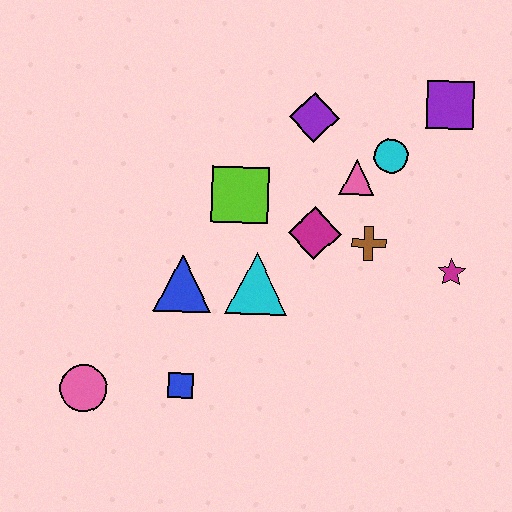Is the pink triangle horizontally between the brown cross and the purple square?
No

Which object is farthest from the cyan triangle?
The purple square is farthest from the cyan triangle.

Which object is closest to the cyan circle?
The pink triangle is closest to the cyan circle.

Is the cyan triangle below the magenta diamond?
Yes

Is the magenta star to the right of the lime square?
Yes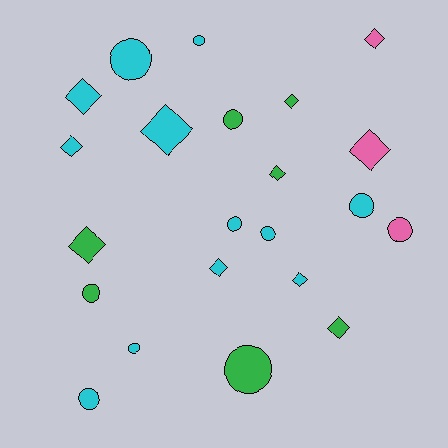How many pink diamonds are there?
There are 2 pink diamonds.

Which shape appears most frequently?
Circle, with 11 objects.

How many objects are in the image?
There are 22 objects.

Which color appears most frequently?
Cyan, with 12 objects.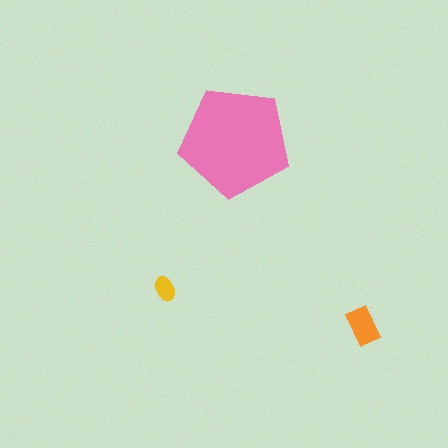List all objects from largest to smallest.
The pink pentagon, the orange rectangle, the yellow ellipse.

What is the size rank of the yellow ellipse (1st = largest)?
3rd.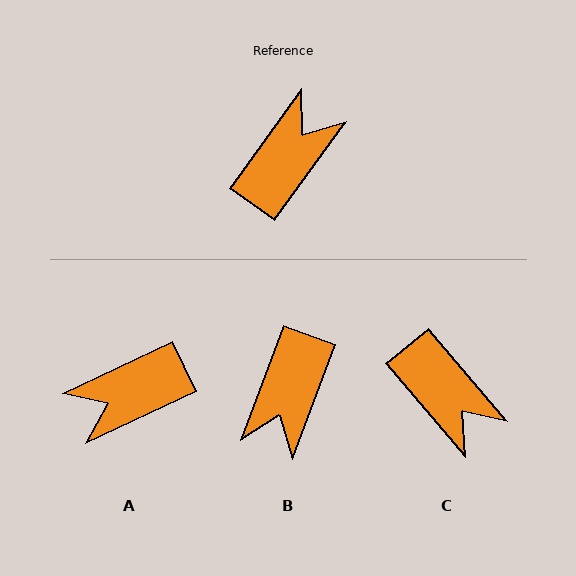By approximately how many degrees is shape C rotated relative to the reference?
Approximately 104 degrees clockwise.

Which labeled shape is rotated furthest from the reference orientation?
B, about 164 degrees away.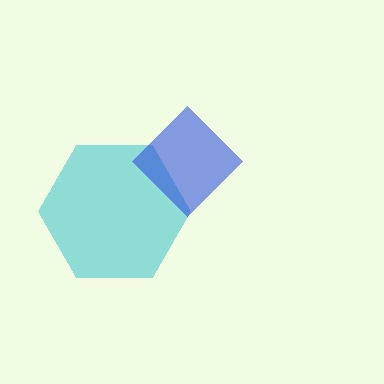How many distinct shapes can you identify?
There are 2 distinct shapes: a cyan hexagon, a blue diamond.